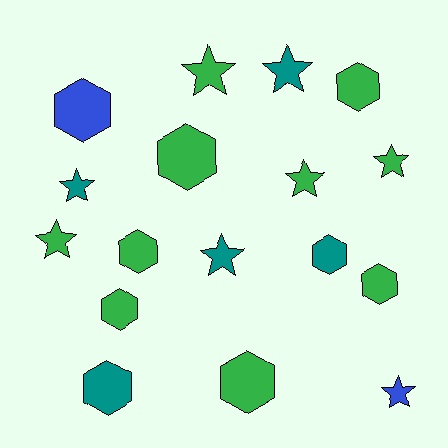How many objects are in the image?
There are 17 objects.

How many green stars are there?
There are 4 green stars.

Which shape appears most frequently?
Hexagon, with 9 objects.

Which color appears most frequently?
Green, with 10 objects.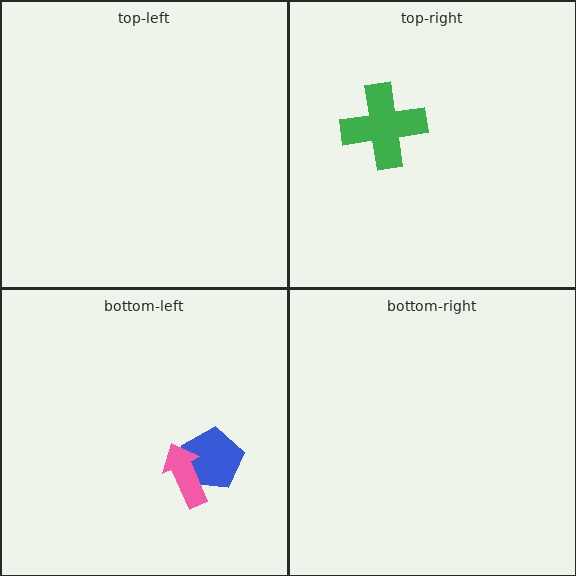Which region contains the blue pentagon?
The bottom-left region.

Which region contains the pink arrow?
The bottom-left region.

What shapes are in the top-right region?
The green cross.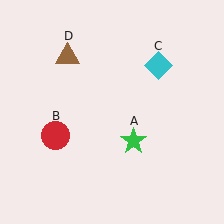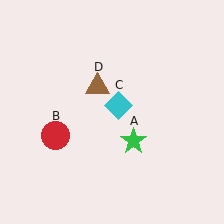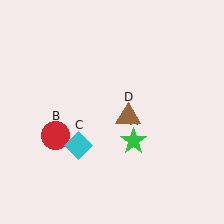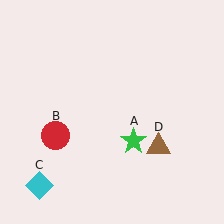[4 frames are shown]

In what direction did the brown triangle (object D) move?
The brown triangle (object D) moved down and to the right.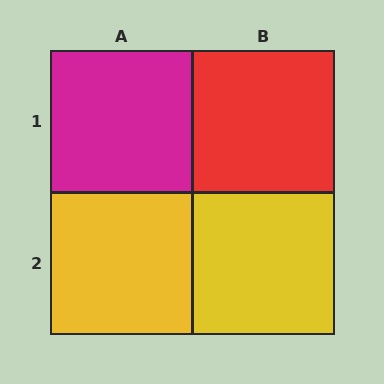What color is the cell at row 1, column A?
Magenta.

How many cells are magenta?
1 cell is magenta.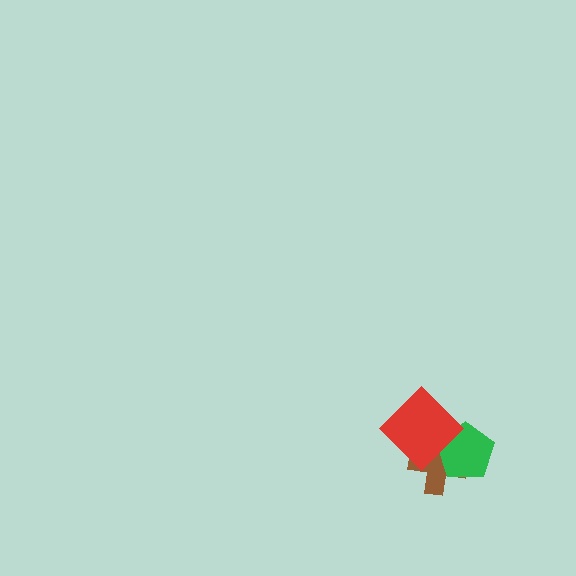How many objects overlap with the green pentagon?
2 objects overlap with the green pentagon.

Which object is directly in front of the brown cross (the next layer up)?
The green pentagon is directly in front of the brown cross.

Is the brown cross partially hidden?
Yes, it is partially covered by another shape.